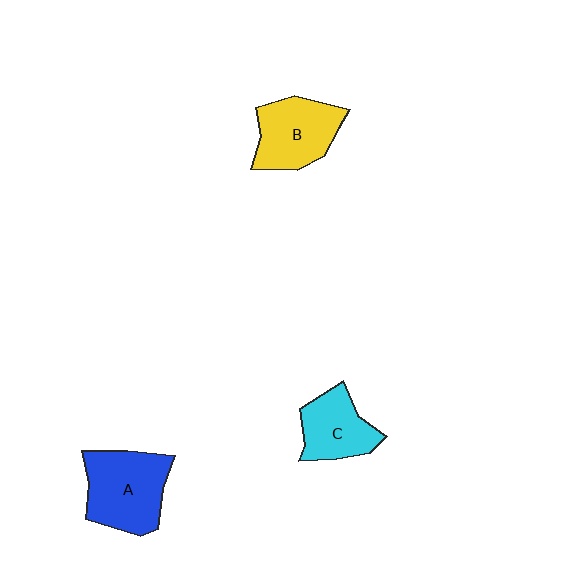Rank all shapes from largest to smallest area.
From largest to smallest: A (blue), B (yellow), C (cyan).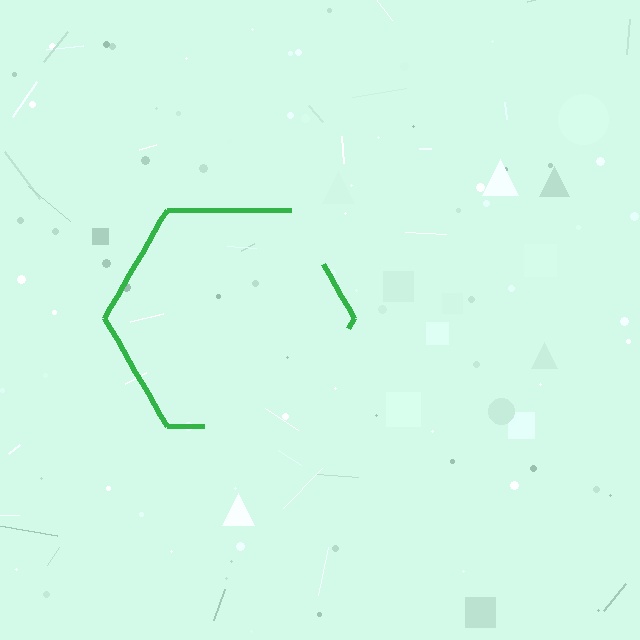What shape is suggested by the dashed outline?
The dashed outline suggests a hexagon.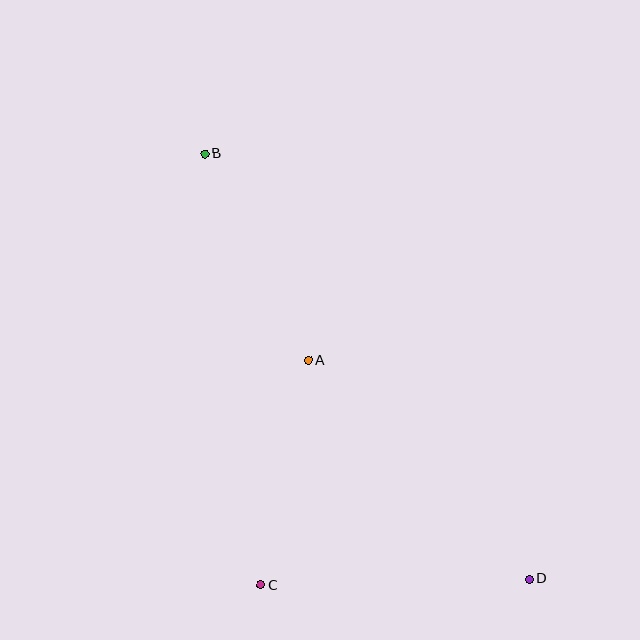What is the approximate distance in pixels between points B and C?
The distance between B and C is approximately 435 pixels.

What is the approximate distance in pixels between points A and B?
The distance between A and B is approximately 231 pixels.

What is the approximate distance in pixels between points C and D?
The distance between C and D is approximately 268 pixels.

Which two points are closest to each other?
Points A and C are closest to each other.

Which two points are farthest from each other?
Points B and D are farthest from each other.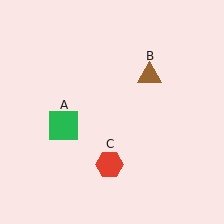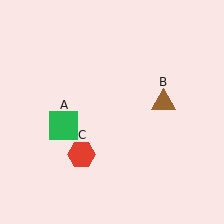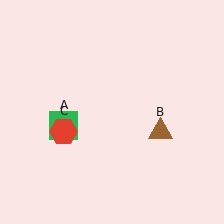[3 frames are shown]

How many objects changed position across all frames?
2 objects changed position: brown triangle (object B), red hexagon (object C).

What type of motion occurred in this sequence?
The brown triangle (object B), red hexagon (object C) rotated clockwise around the center of the scene.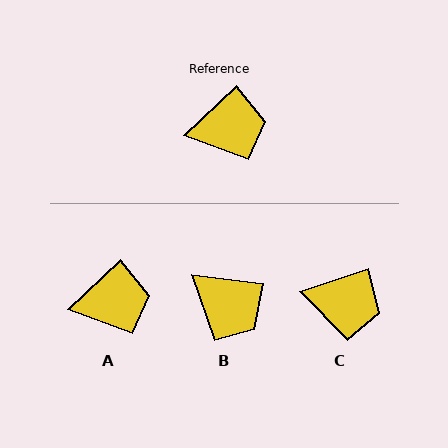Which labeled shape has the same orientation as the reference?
A.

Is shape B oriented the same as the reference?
No, it is off by about 51 degrees.